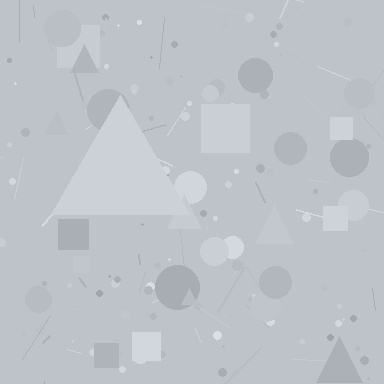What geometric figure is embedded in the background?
A triangle is embedded in the background.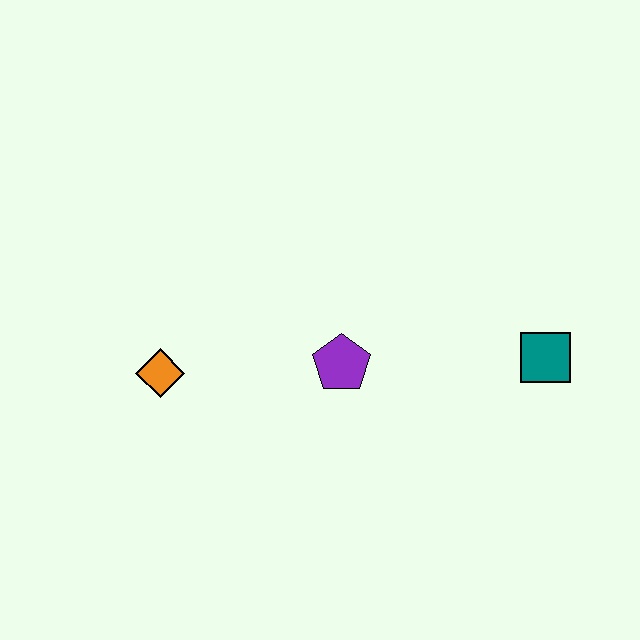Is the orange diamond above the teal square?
No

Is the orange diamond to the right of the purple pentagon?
No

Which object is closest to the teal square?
The purple pentagon is closest to the teal square.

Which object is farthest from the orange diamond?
The teal square is farthest from the orange diamond.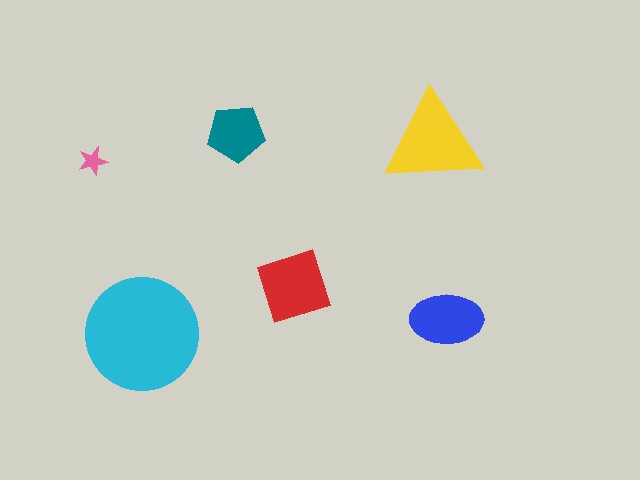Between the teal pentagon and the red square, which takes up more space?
The red square.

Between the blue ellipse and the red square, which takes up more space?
The red square.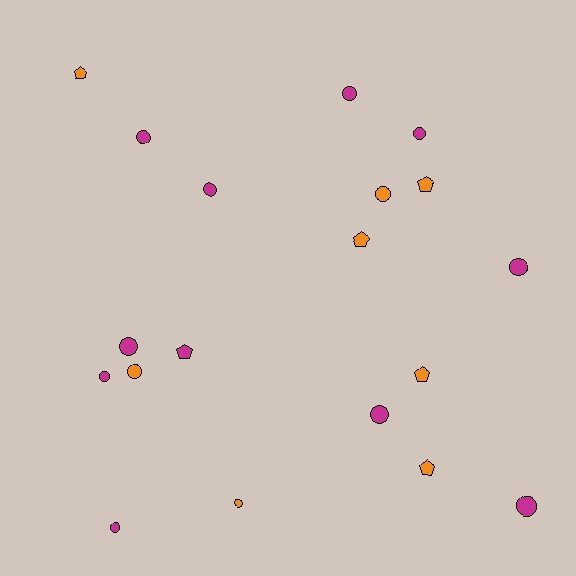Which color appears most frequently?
Magenta, with 11 objects.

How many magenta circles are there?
There are 10 magenta circles.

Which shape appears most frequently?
Circle, with 13 objects.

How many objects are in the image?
There are 19 objects.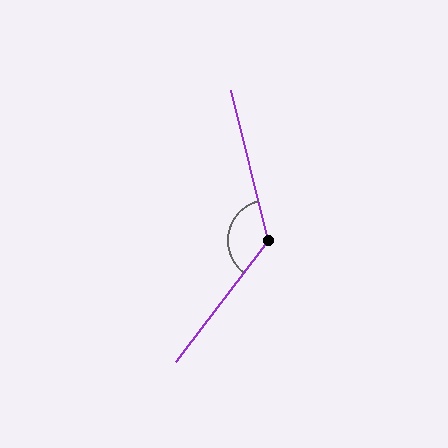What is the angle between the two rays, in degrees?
Approximately 129 degrees.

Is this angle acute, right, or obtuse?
It is obtuse.